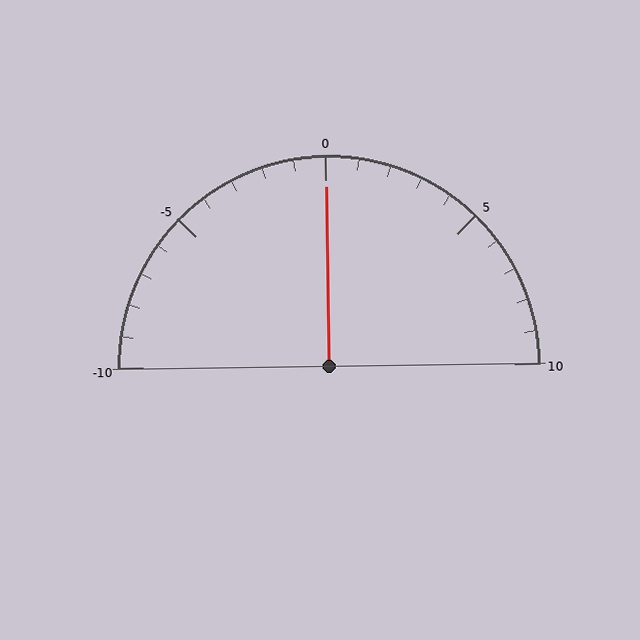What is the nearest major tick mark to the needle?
The nearest major tick mark is 0.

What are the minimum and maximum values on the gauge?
The gauge ranges from -10 to 10.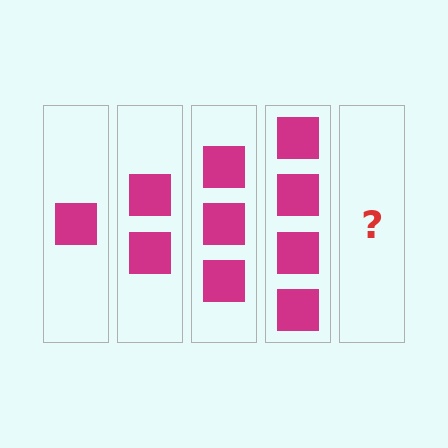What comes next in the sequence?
The next element should be 5 squares.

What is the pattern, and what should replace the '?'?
The pattern is that each step adds one more square. The '?' should be 5 squares.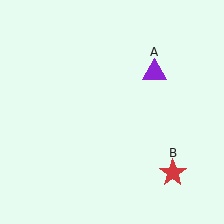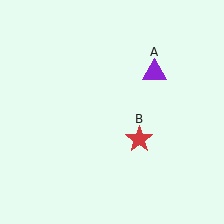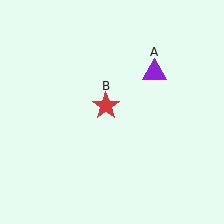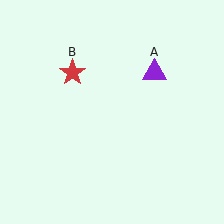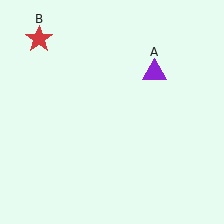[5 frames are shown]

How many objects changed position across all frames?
1 object changed position: red star (object B).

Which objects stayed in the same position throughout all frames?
Purple triangle (object A) remained stationary.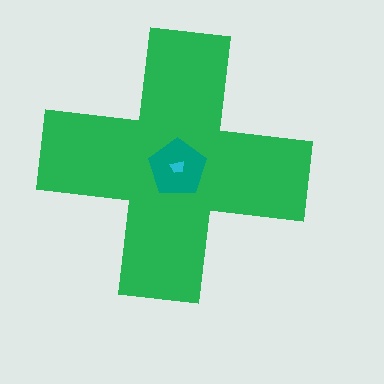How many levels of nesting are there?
3.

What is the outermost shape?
The green cross.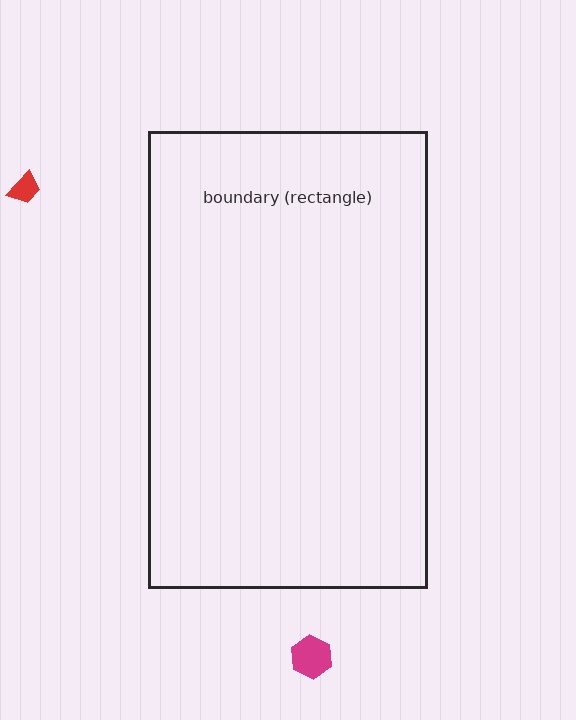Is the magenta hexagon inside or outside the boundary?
Outside.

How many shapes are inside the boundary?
0 inside, 2 outside.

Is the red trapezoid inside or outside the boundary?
Outside.